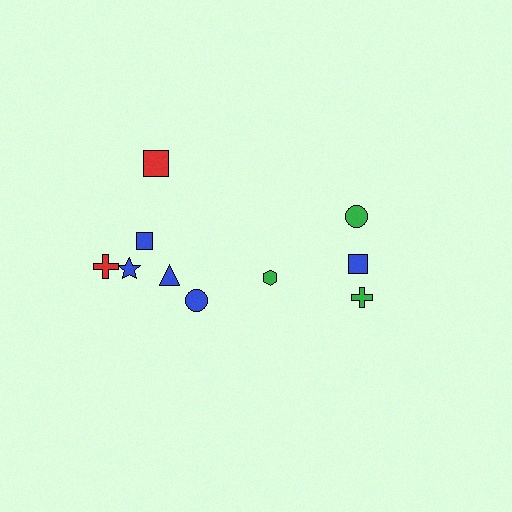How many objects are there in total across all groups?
There are 10 objects.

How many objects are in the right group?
There are 4 objects.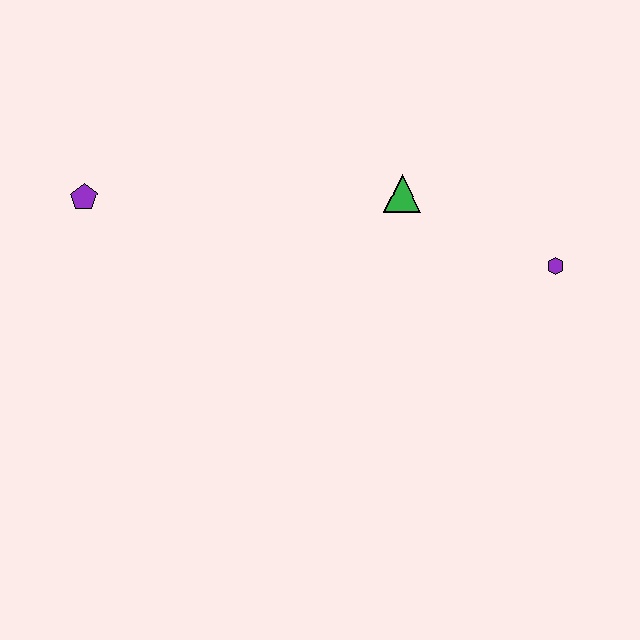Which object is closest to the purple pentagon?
The green triangle is closest to the purple pentagon.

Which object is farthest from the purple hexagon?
The purple pentagon is farthest from the purple hexagon.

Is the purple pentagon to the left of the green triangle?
Yes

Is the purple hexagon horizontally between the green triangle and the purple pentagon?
No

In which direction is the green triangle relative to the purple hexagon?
The green triangle is to the left of the purple hexagon.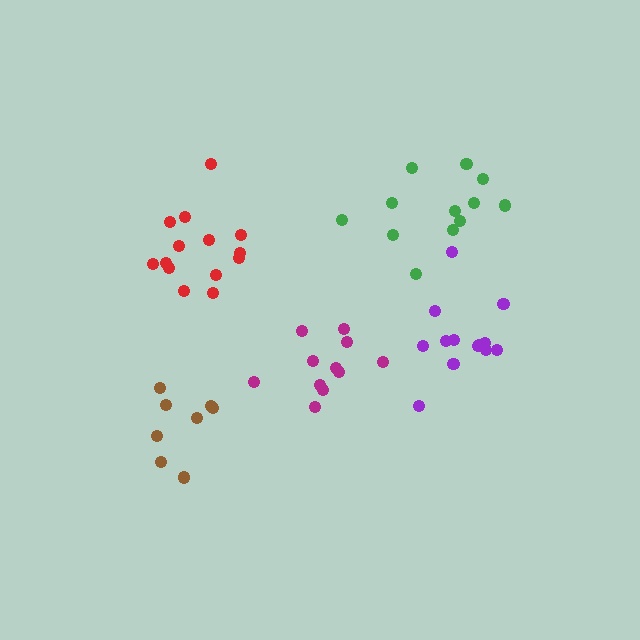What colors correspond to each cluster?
The clusters are colored: green, brown, magenta, red, purple.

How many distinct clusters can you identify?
There are 5 distinct clusters.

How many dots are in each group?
Group 1: 12 dots, Group 2: 8 dots, Group 3: 11 dots, Group 4: 14 dots, Group 5: 13 dots (58 total).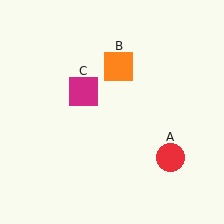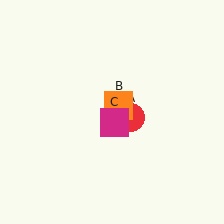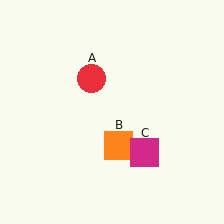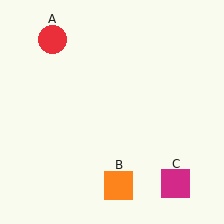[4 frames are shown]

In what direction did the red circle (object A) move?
The red circle (object A) moved up and to the left.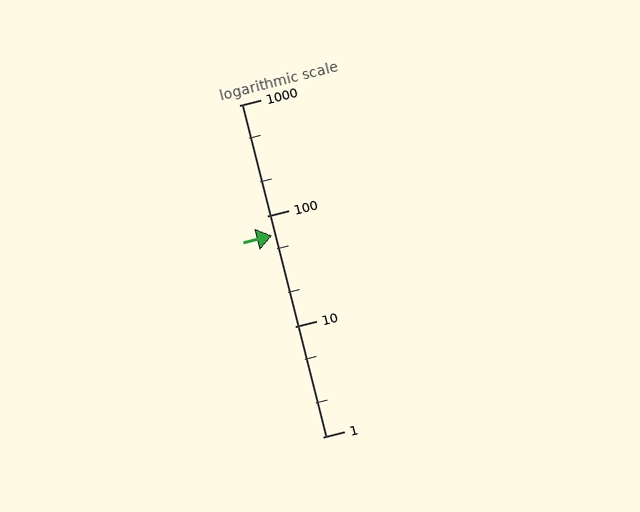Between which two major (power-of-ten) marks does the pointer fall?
The pointer is between 10 and 100.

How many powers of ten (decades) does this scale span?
The scale spans 3 decades, from 1 to 1000.